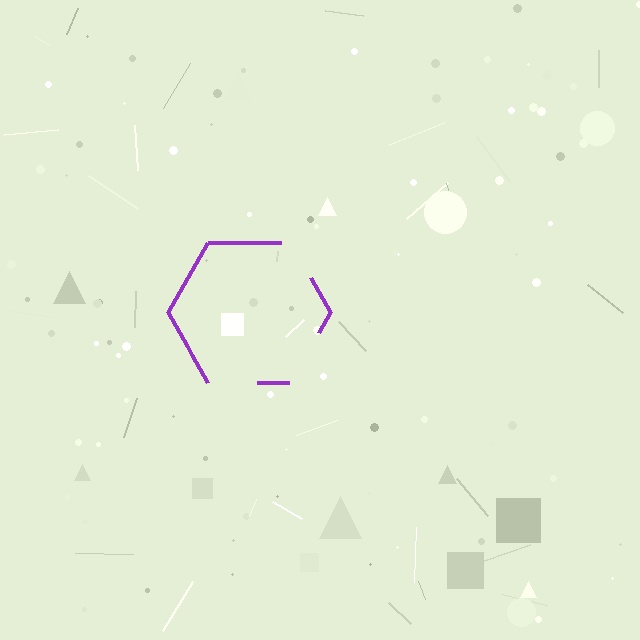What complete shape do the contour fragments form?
The contour fragments form a hexagon.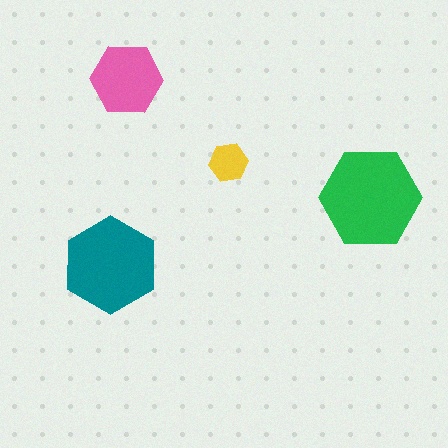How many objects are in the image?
There are 4 objects in the image.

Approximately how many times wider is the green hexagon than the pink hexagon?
About 1.5 times wider.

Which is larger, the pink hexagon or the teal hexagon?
The teal one.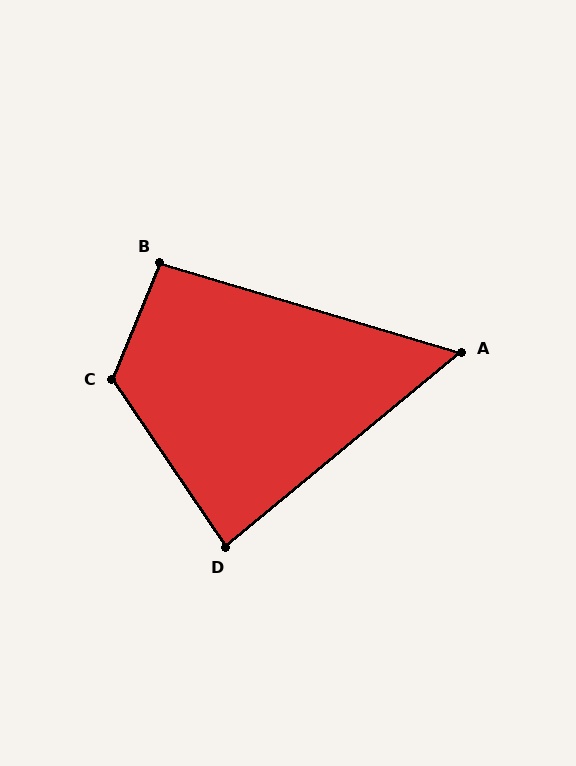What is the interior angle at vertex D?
Approximately 85 degrees (acute).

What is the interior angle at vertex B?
Approximately 95 degrees (obtuse).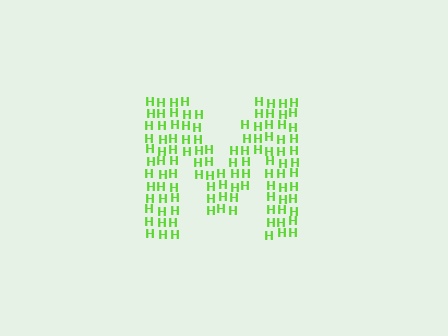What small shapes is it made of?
It is made of small letter H's.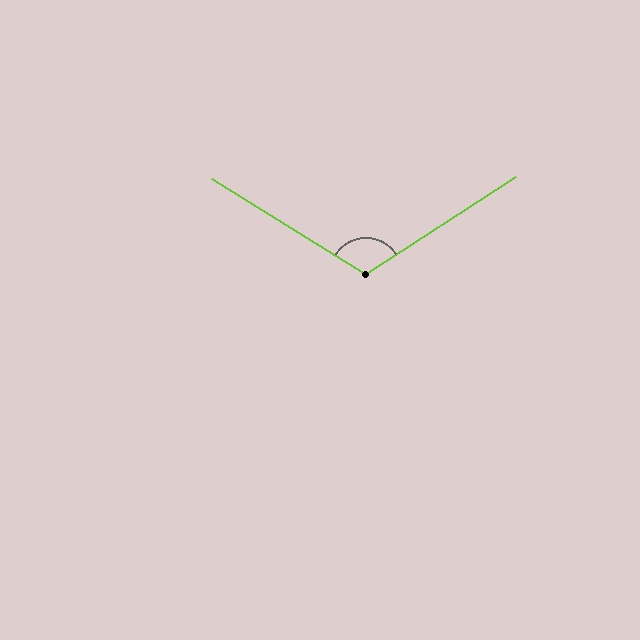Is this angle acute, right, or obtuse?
It is obtuse.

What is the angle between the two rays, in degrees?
Approximately 115 degrees.